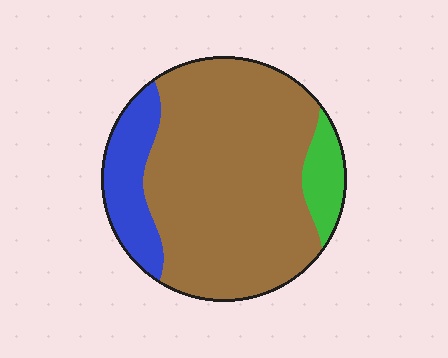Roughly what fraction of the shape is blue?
Blue covers 16% of the shape.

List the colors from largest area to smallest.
From largest to smallest: brown, blue, green.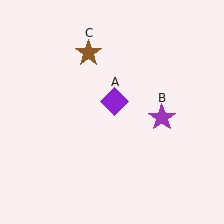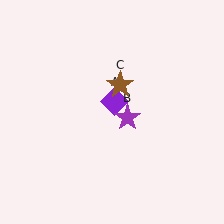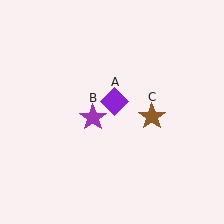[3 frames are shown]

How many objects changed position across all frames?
2 objects changed position: purple star (object B), brown star (object C).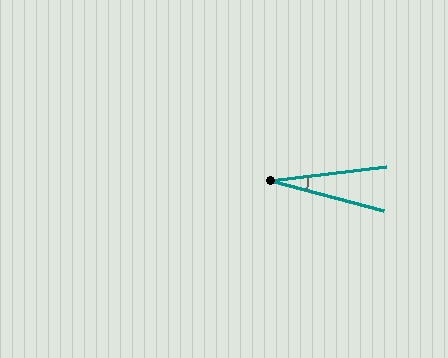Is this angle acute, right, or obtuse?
It is acute.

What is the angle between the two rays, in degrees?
Approximately 22 degrees.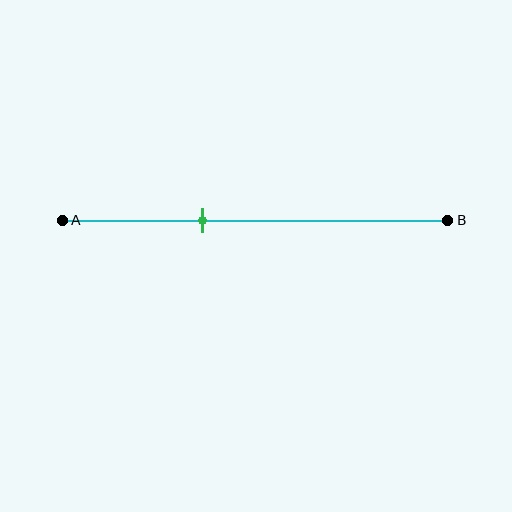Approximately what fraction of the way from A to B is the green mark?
The green mark is approximately 35% of the way from A to B.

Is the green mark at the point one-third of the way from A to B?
No, the mark is at about 35% from A, not at the 33% one-third point.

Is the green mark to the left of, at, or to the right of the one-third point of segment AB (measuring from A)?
The green mark is to the right of the one-third point of segment AB.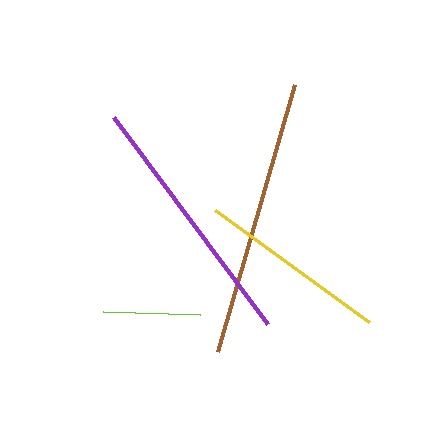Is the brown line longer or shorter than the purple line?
The brown line is longer than the purple line.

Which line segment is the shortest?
The lime line is the shortest at approximately 97 pixels.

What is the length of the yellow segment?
The yellow segment is approximately 190 pixels long.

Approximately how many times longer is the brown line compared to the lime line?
The brown line is approximately 2.9 times the length of the lime line.